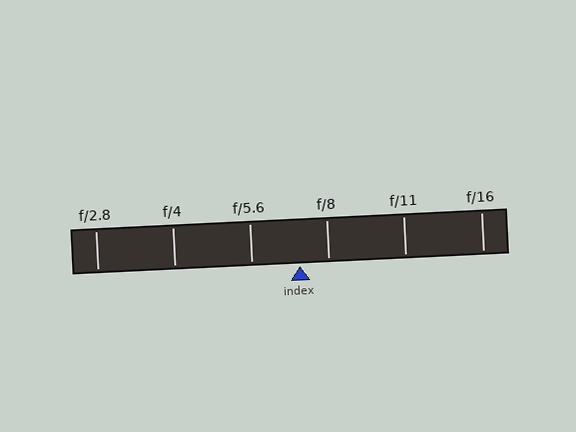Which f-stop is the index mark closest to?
The index mark is closest to f/8.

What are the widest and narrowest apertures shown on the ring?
The widest aperture shown is f/2.8 and the narrowest is f/16.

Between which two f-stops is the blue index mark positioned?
The index mark is between f/5.6 and f/8.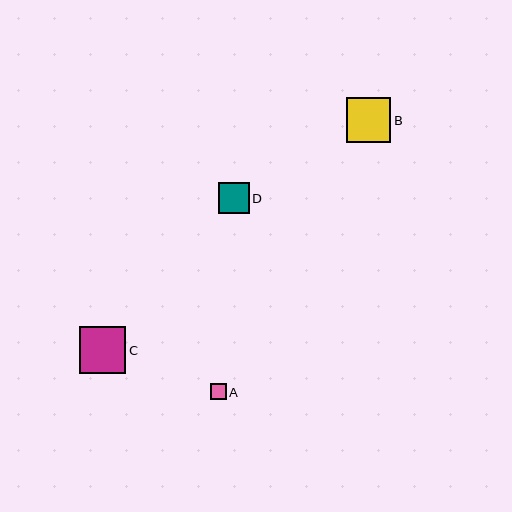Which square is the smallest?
Square A is the smallest with a size of approximately 16 pixels.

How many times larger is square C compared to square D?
Square C is approximately 1.5 times the size of square D.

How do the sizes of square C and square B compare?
Square C and square B are approximately the same size.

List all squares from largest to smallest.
From largest to smallest: C, B, D, A.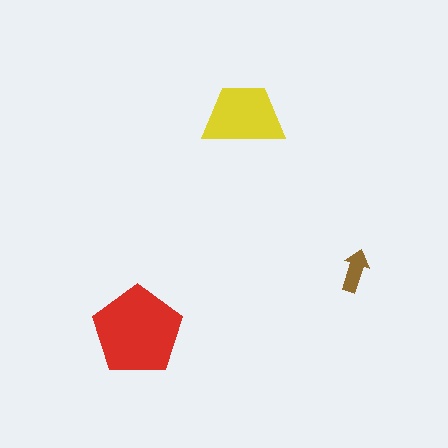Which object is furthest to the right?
The brown arrow is rightmost.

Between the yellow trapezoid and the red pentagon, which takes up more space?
The red pentagon.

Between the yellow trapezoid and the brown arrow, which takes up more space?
The yellow trapezoid.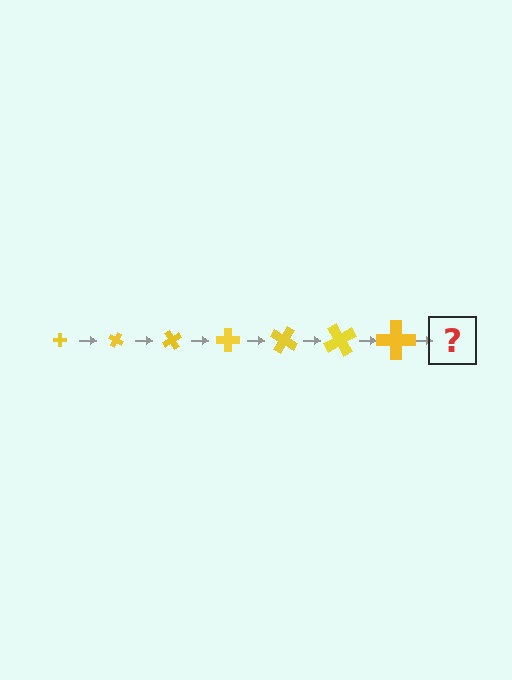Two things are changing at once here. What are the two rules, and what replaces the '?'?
The two rules are that the cross grows larger each step and it rotates 30 degrees each step. The '?' should be a cross, larger than the previous one and rotated 210 degrees from the start.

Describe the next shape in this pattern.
It should be a cross, larger than the previous one and rotated 210 degrees from the start.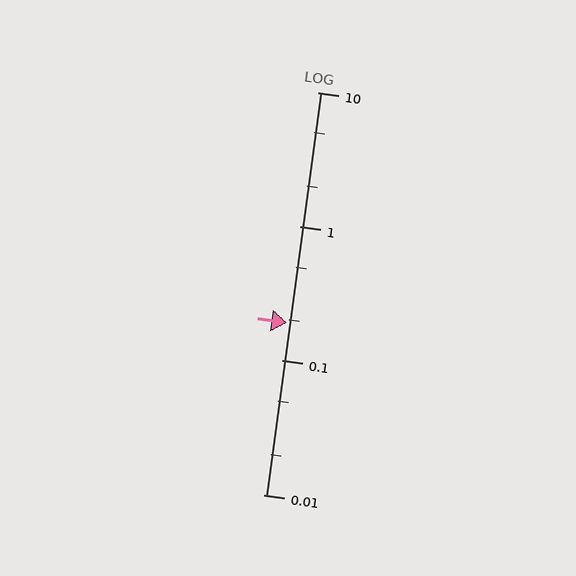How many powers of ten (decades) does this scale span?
The scale spans 3 decades, from 0.01 to 10.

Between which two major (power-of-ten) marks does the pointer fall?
The pointer is between 0.1 and 1.